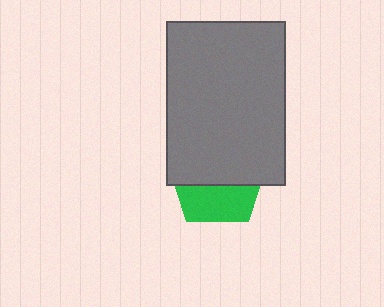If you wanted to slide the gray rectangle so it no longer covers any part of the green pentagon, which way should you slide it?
Slide it up — that is the most direct way to separate the two shapes.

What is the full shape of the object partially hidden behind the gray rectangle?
The partially hidden object is a green pentagon.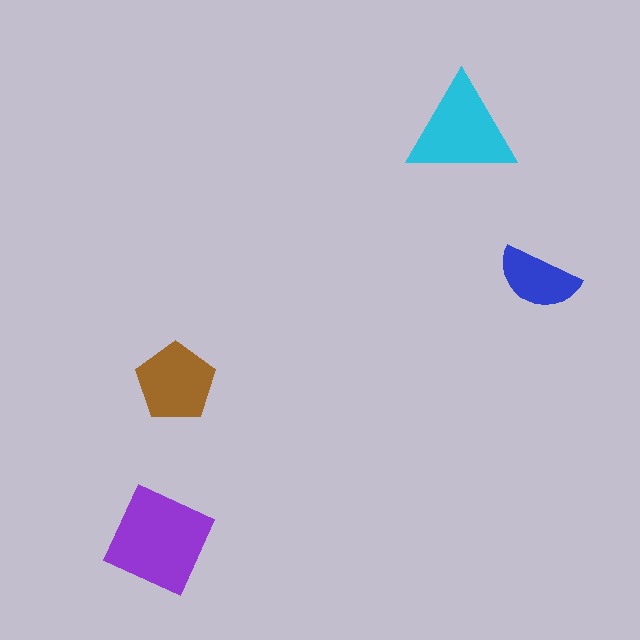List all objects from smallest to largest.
The blue semicircle, the brown pentagon, the cyan triangle, the purple diamond.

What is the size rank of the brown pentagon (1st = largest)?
3rd.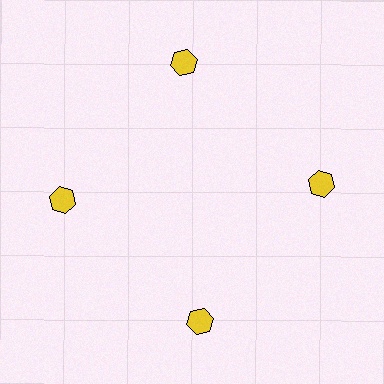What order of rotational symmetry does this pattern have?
This pattern has 4-fold rotational symmetry.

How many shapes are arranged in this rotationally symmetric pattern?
There are 4 shapes, arranged in 4 groups of 1.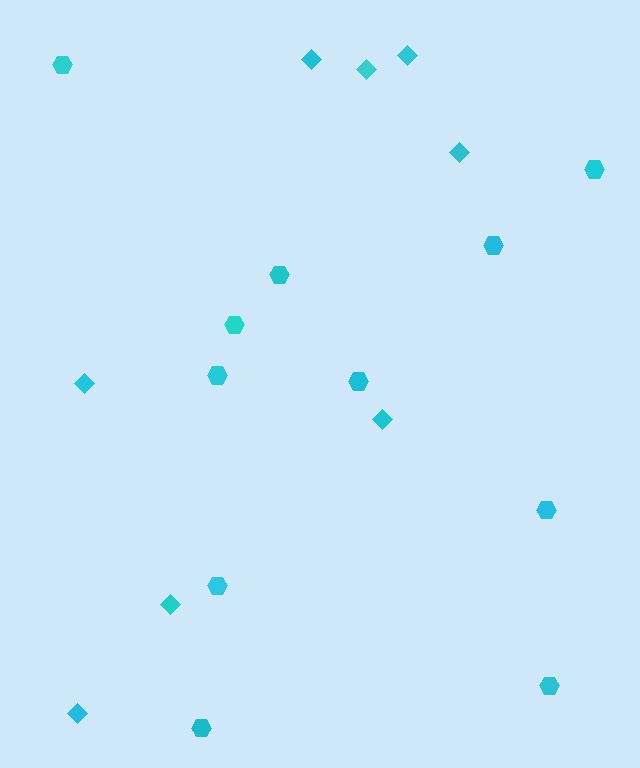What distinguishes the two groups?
There are 2 groups: one group of diamonds (8) and one group of hexagons (11).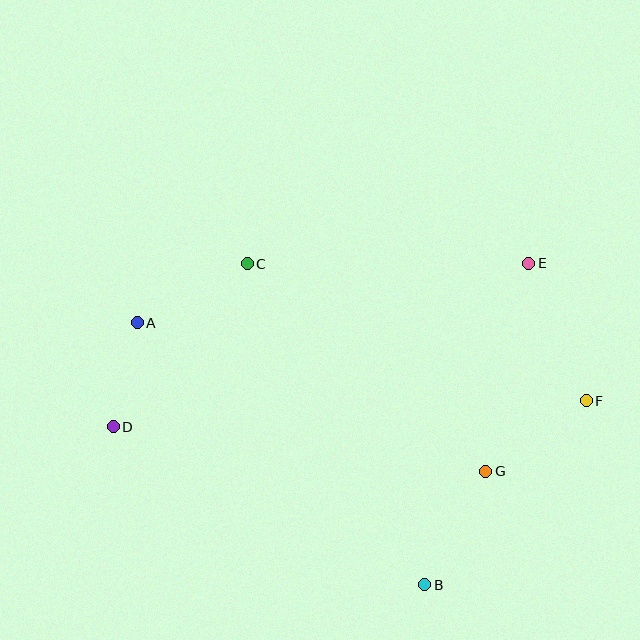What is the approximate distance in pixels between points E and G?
The distance between E and G is approximately 212 pixels.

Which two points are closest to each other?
Points A and D are closest to each other.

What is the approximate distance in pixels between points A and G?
The distance between A and G is approximately 379 pixels.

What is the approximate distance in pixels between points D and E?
The distance between D and E is approximately 446 pixels.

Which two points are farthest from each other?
Points D and F are farthest from each other.